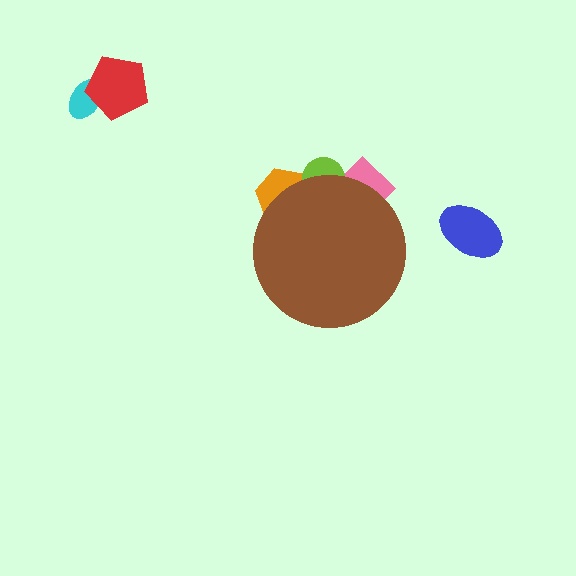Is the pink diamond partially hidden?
Yes, the pink diamond is partially hidden behind the brown circle.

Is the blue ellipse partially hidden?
No, the blue ellipse is fully visible.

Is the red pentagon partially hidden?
No, the red pentagon is fully visible.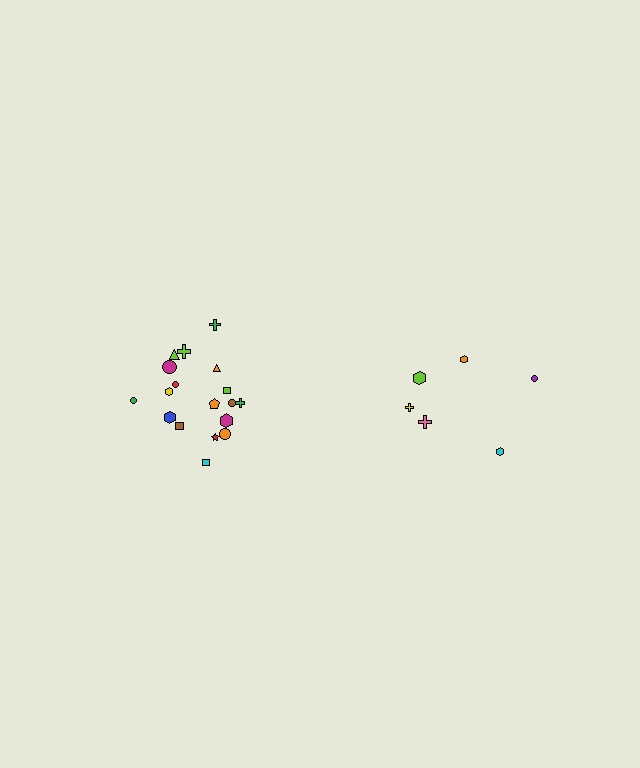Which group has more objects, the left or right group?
The left group.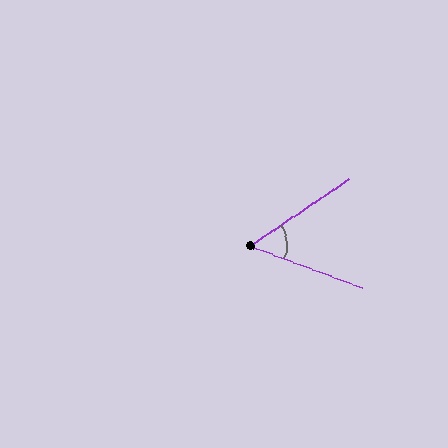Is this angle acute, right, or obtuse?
It is acute.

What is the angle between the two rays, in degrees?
Approximately 55 degrees.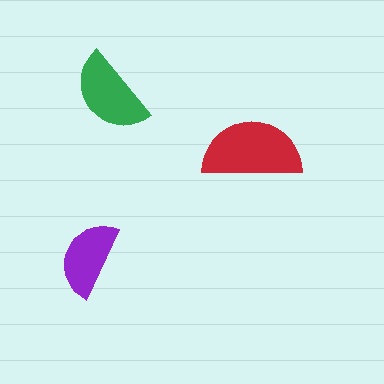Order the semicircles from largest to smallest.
the red one, the green one, the purple one.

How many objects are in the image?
There are 3 objects in the image.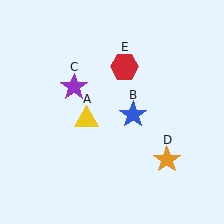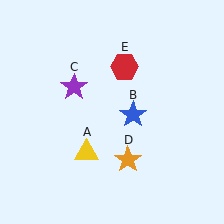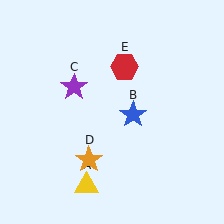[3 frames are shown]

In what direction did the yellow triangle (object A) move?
The yellow triangle (object A) moved down.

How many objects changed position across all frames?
2 objects changed position: yellow triangle (object A), orange star (object D).